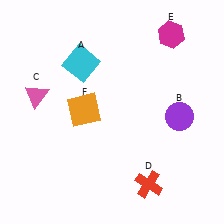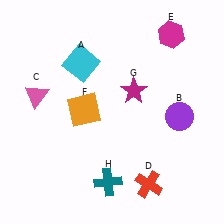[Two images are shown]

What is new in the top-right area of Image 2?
A magenta star (G) was added in the top-right area of Image 2.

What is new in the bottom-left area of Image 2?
A teal cross (H) was added in the bottom-left area of Image 2.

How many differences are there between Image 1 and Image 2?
There are 2 differences between the two images.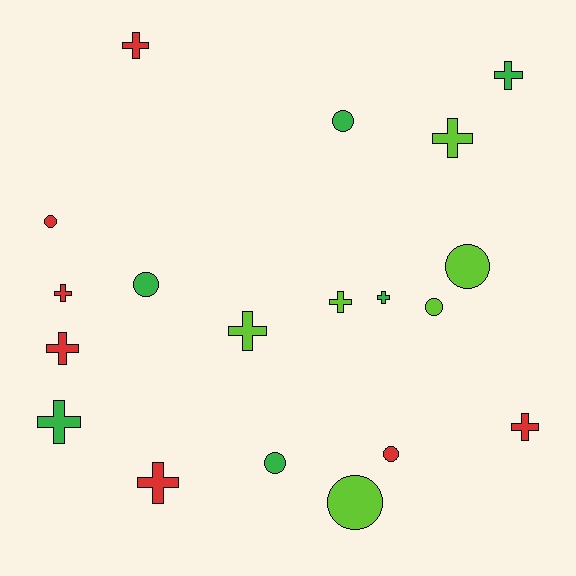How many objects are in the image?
There are 19 objects.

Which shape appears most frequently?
Cross, with 11 objects.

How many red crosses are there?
There are 5 red crosses.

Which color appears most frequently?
Red, with 7 objects.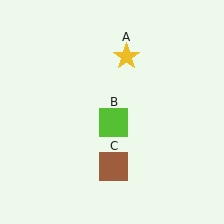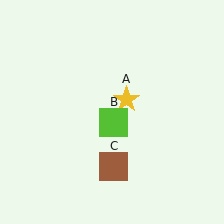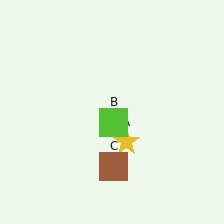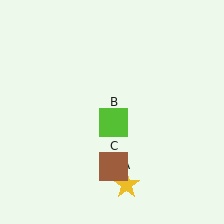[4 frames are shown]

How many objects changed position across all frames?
1 object changed position: yellow star (object A).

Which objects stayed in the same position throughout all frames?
Lime square (object B) and brown square (object C) remained stationary.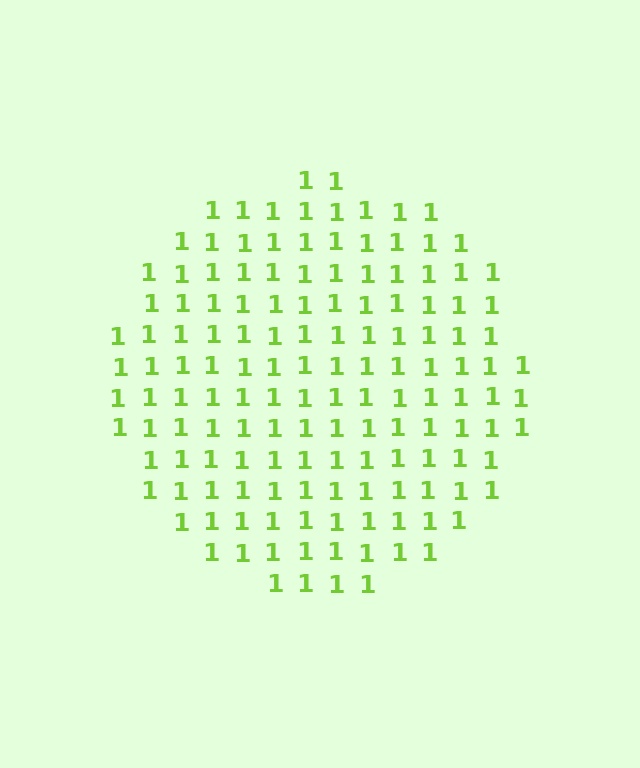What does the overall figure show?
The overall figure shows a circle.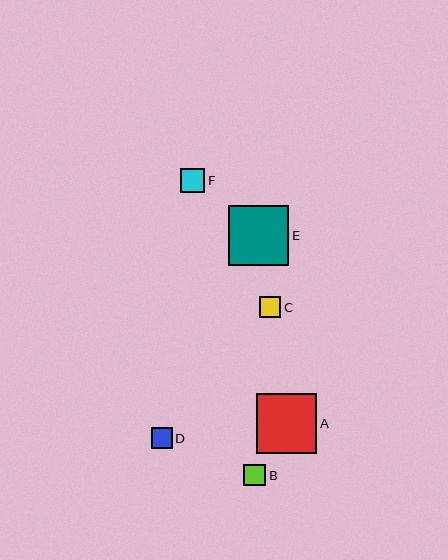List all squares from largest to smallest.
From largest to smallest: A, E, F, B, C, D.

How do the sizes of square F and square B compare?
Square F and square B are approximately the same size.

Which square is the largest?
Square A is the largest with a size of approximately 60 pixels.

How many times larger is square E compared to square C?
Square E is approximately 2.8 times the size of square C.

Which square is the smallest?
Square D is the smallest with a size of approximately 21 pixels.